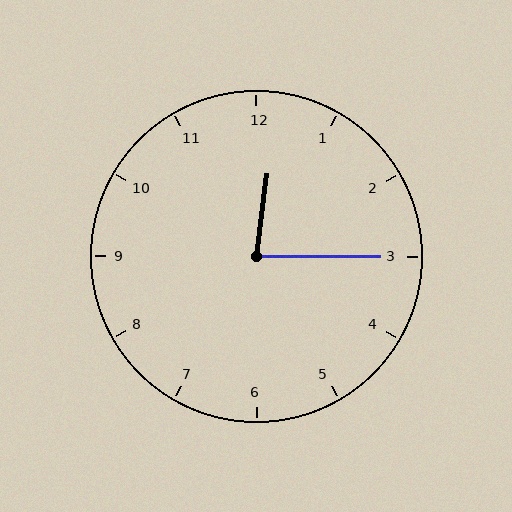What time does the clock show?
12:15.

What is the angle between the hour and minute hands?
Approximately 82 degrees.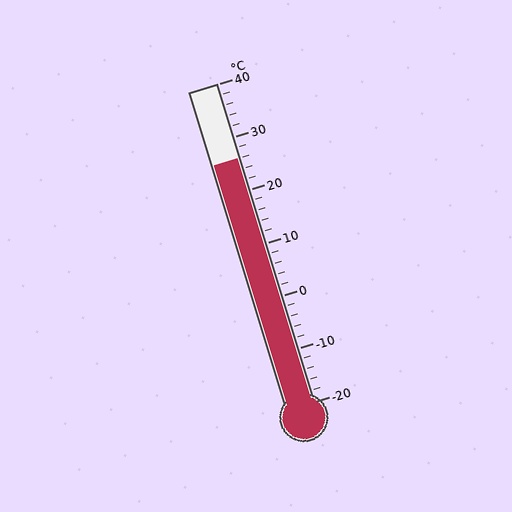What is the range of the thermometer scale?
The thermometer scale ranges from -20°C to 40°C.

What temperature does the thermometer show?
The thermometer shows approximately 26°C.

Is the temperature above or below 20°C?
The temperature is above 20°C.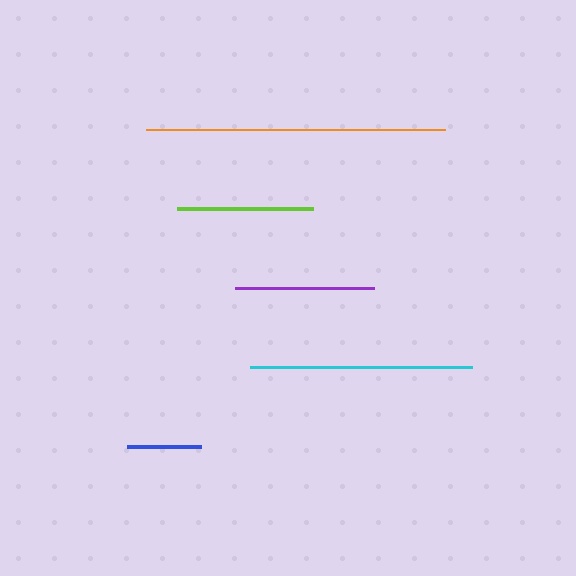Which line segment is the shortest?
The blue line is the shortest at approximately 74 pixels.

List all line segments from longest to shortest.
From longest to shortest: orange, cyan, purple, lime, blue.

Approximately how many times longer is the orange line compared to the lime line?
The orange line is approximately 2.2 times the length of the lime line.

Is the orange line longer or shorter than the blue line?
The orange line is longer than the blue line.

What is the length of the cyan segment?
The cyan segment is approximately 221 pixels long.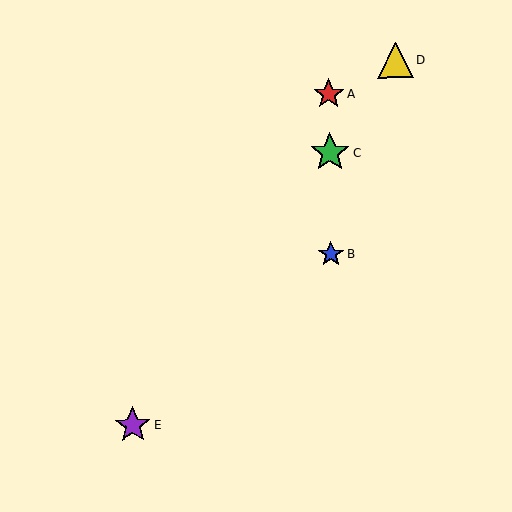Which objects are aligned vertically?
Objects A, B, C are aligned vertically.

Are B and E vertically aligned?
No, B is at x≈331 and E is at x≈133.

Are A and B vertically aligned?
Yes, both are at x≈329.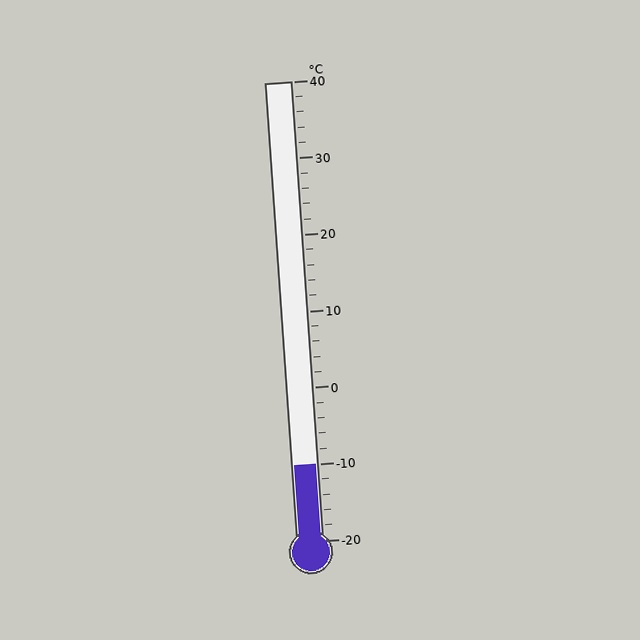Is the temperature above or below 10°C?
The temperature is below 10°C.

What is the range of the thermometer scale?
The thermometer scale ranges from -20°C to 40°C.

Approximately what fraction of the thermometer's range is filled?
The thermometer is filled to approximately 15% of its range.